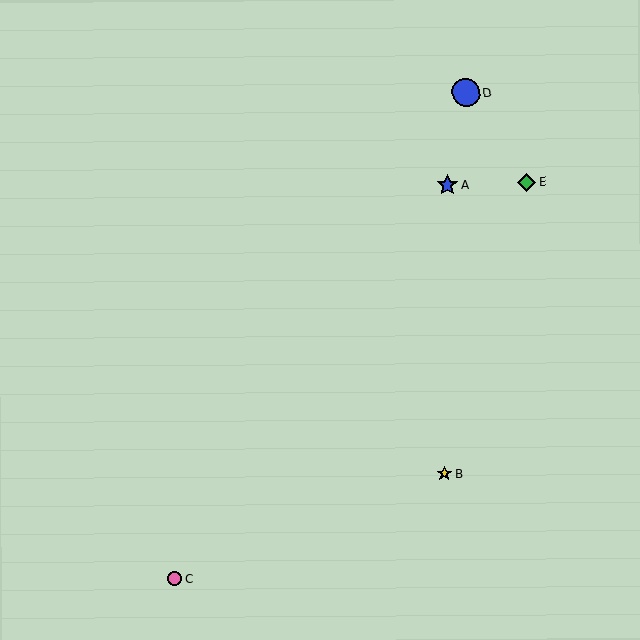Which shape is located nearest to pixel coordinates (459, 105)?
The blue circle (labeled D) at (466, 93) is nearest to that location.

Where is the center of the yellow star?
The center of the yellow star is at (444, 474).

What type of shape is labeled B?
Shape B is a yellow star.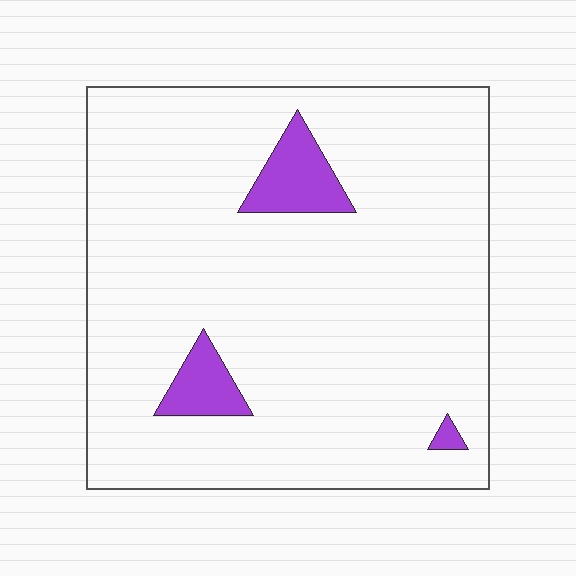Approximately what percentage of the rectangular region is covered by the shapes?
Approximately 5%.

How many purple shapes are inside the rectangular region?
3.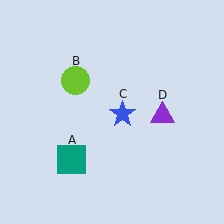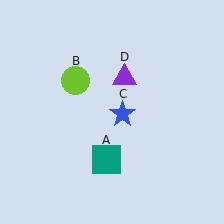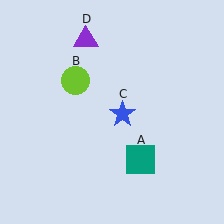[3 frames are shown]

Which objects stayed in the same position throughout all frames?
Lime circle (object B) and blue star (object C) remained stationary.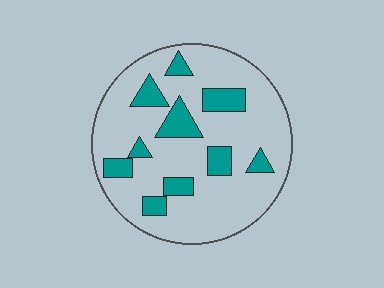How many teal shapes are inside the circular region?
10.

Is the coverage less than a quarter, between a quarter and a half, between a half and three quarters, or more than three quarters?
Less than a quarter.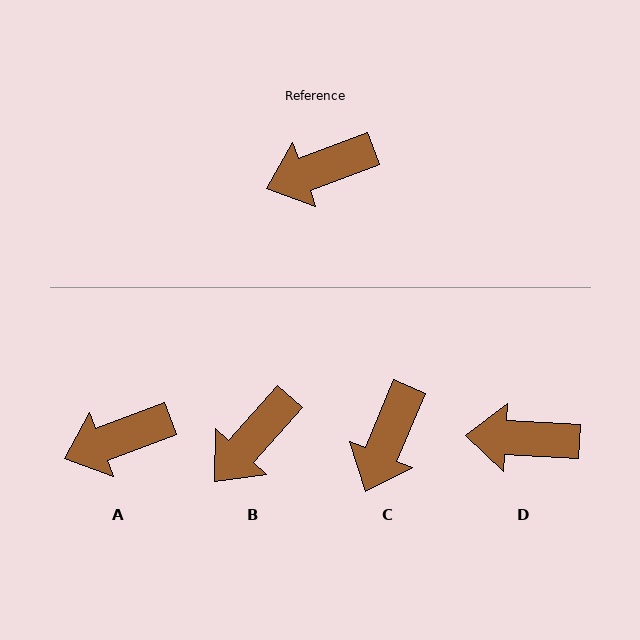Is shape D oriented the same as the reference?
No, it is off by about 24 degrees.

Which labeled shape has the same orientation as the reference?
A.